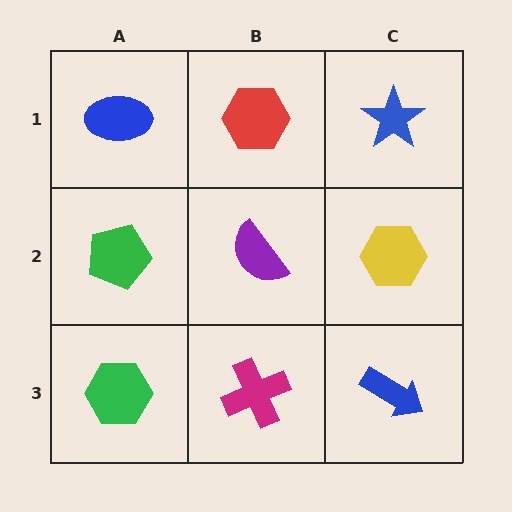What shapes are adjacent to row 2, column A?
A blue ellipse (row 1, column A), a green hexagon (row 3, column A), a purple semicircle (row 2, column B).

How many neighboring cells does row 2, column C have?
3.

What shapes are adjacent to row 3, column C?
A yellow hexagon (row 2, column C), a magenta cross (row 3, column B).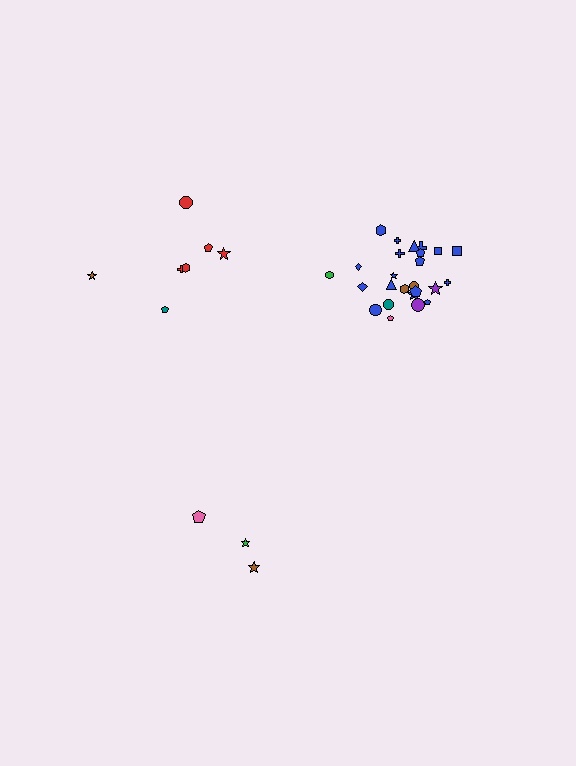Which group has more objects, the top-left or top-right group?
The top-right group.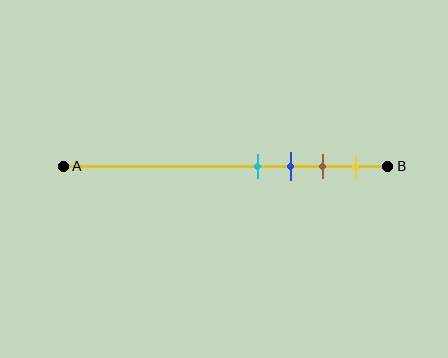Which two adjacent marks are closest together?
The cyan and blue marks are the closest adjacent pair.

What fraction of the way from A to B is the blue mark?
The blue mark is approximately 70% (0.7) of the way from A to B.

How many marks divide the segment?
There are 4 marks dividing the segment.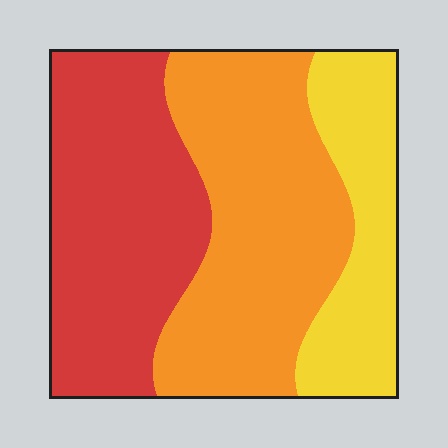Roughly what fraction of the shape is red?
Red takes up between a quarter and a half of the shape.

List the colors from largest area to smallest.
From largest to smallest: orange, red, yellow.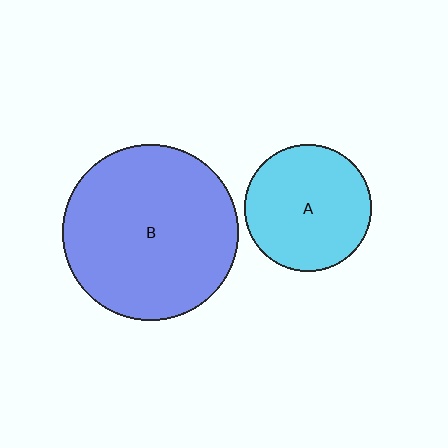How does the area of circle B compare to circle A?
Approximately 1.9 times.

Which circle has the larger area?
Circle B (blue).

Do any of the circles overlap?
No, none of the circles overlap.